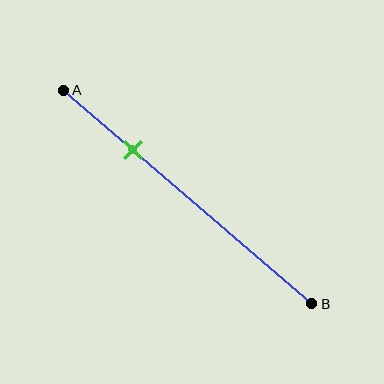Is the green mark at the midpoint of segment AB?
No, the mark is at about 30% from A, not at the 50% midpoint.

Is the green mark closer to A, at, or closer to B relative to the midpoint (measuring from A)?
The green mark is closer to point A than the midpoint of segment AB.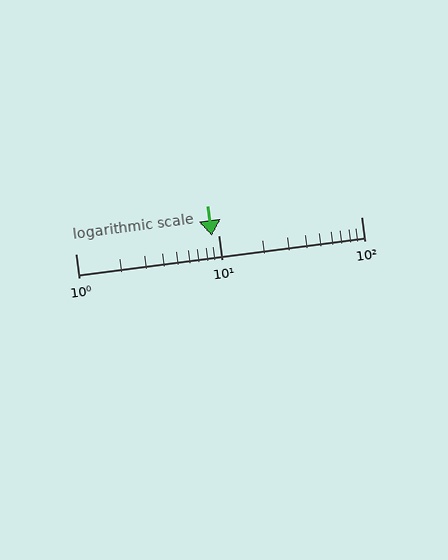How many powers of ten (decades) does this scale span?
The scale spans 2 decades, from 1 to 100.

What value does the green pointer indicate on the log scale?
The pointer indicates approximately 9.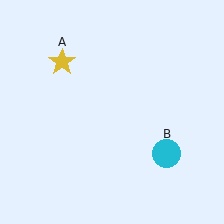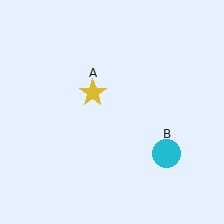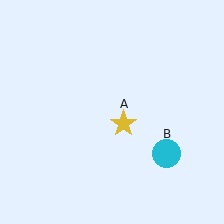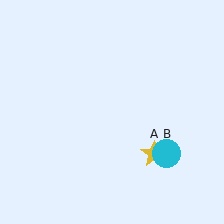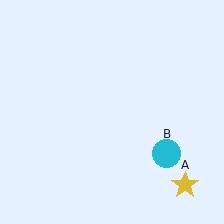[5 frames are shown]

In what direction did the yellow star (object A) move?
The yellow star (object A) moved down and to the right.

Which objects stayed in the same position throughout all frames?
Cyan circle (object B) remained stationary.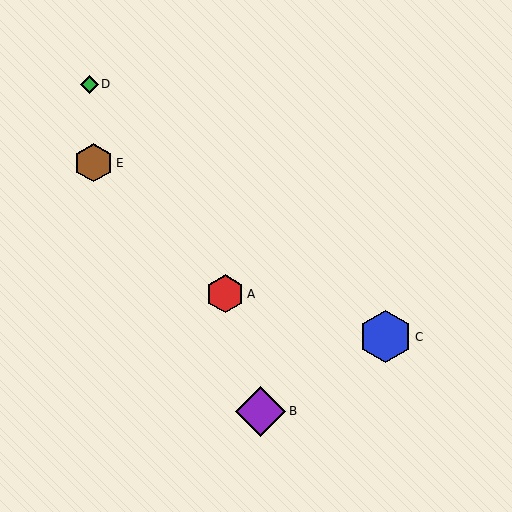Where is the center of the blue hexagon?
The center of the blue hexagon is at (386, 337).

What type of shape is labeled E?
Shape E is a brown hexagon.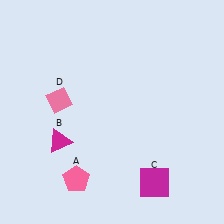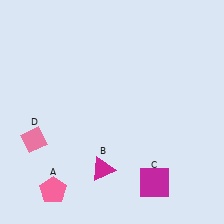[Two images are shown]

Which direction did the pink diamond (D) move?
The pink diamond (D) moved down.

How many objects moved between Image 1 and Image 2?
3 objects moved between the two images.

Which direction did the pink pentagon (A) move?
The pink pentagon (A) moved left.